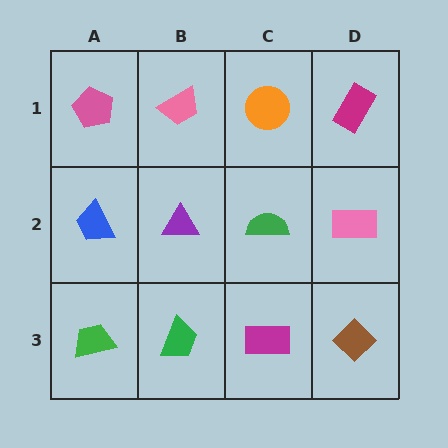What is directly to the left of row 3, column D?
A magenta rectangle.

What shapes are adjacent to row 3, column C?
A green semicircle (row 2, column C), a green trapezoid (row 3, column B), a brown diamond (row 3, column D).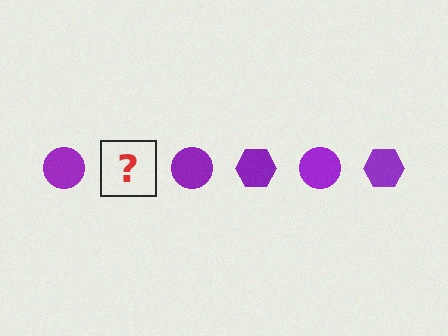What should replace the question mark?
The question mark should be replaced with a purple hexagon.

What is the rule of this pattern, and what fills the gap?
The rule is that the pattern cycles through circle, hexagon shapes in purple. The gap should be filled with a purple hexagon.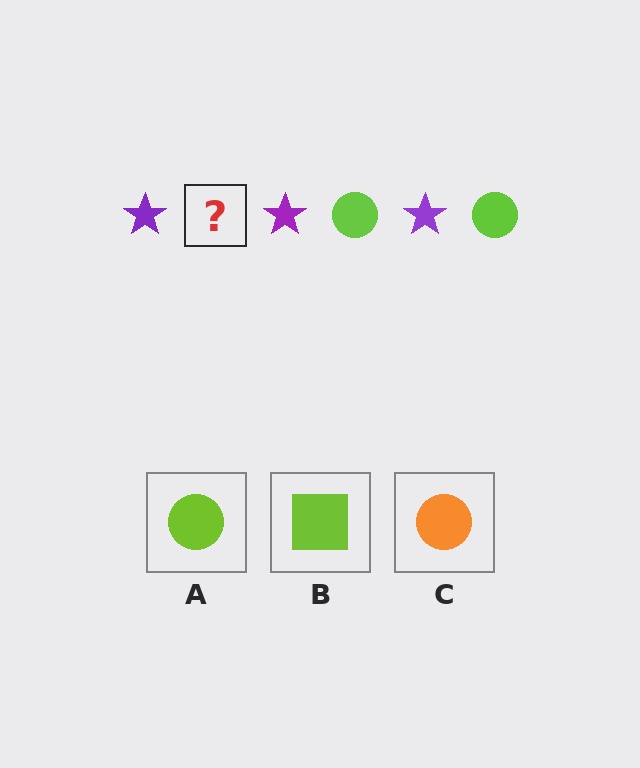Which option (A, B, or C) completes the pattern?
A.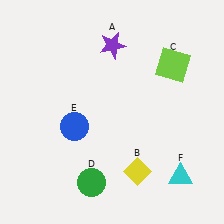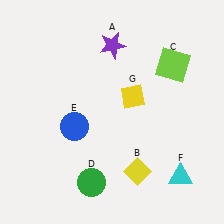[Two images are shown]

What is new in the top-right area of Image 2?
A yellow diamond (G) was added in the top-right area of Image 2.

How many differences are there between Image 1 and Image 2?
There is 1 difference between the two images.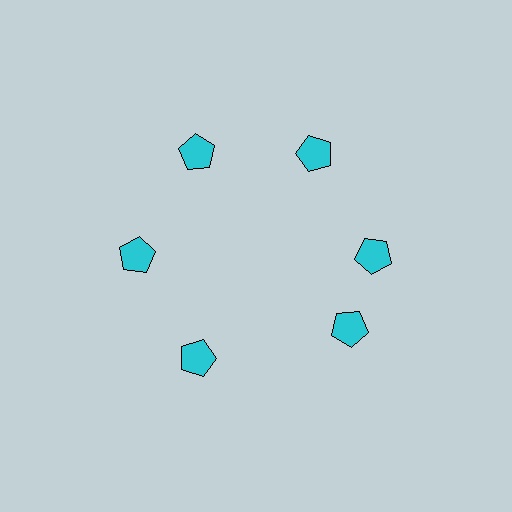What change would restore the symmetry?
The symmetry would be restored by rotating it back into even spacing with its neighbors so that all 6 pentagons sit at equal angles and equal distance from the center.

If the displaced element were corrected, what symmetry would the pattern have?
It would have 6-fold rotational symmetry — the pattern would map onto itself every 60 degrees.